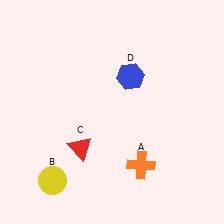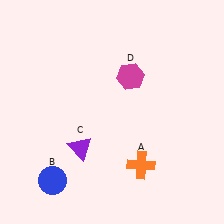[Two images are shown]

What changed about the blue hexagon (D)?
In Image 1, D is blue. In Image 2, it changed to magenta.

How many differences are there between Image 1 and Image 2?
There are 3 differences between the two images.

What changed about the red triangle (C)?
In Image 1, C is red. In Image 2, it changed to purple.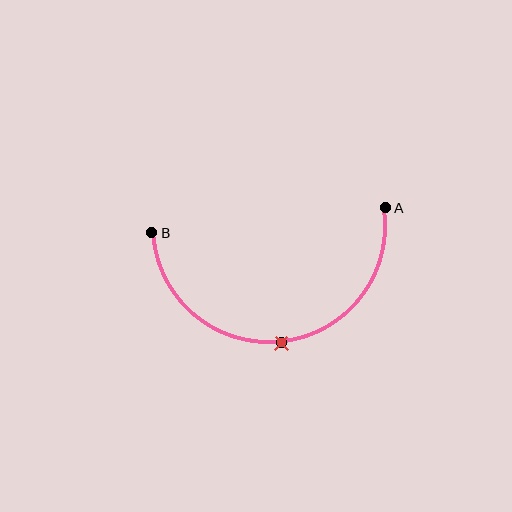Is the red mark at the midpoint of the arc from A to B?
Yes. The red mark lies on the arc at equal arc-length from both A and B — it is the arc midpoint.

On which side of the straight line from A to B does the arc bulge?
The arc bulges below the straight line connecting A and B.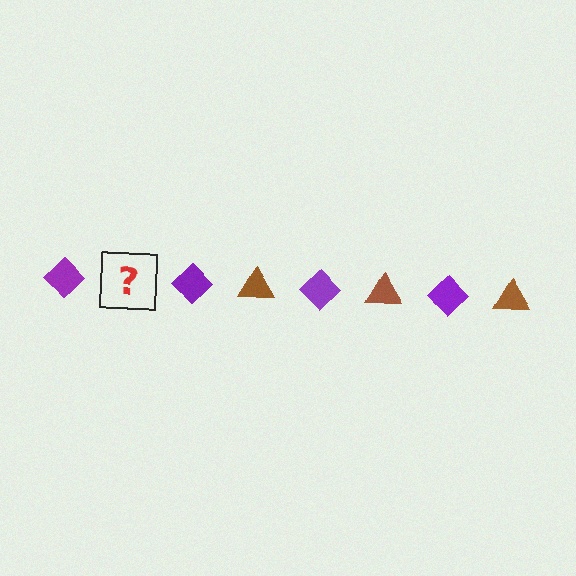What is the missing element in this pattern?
The missing element is a brown triangle.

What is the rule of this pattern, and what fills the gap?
The rule is that the pattern alternates between purple diamond and brown triangle. The gap should be filled with a brown triangle.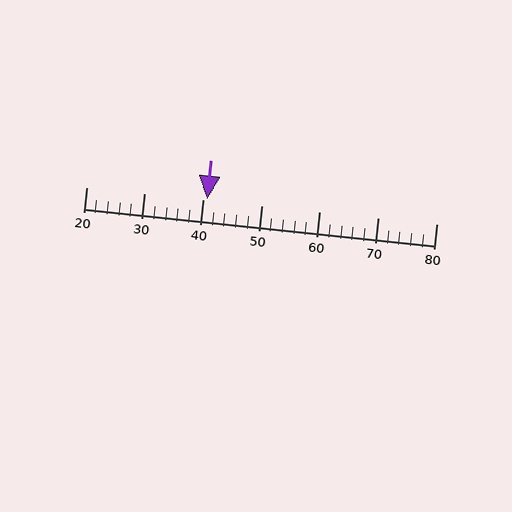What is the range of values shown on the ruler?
The ruler shows values from 20 to 80.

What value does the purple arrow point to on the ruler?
The purple arrow points to approximately 41.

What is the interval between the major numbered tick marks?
The major tick marks are spaced 10 units apart.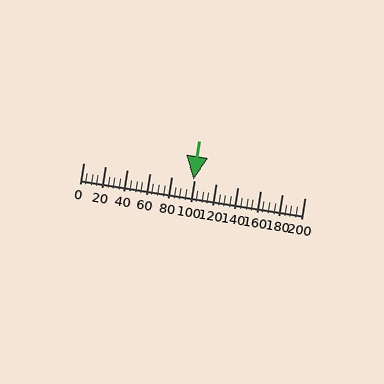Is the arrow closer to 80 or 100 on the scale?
The arrow is closer to 100.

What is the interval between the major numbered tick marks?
The major tick marks are spaced 20 units apart.